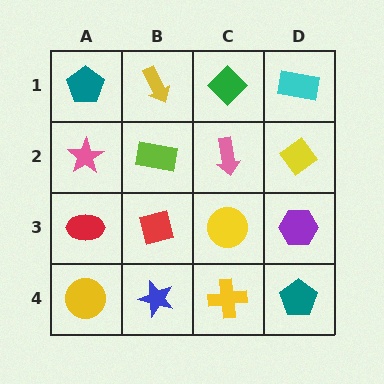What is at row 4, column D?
A teal pentagon.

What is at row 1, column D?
A cyan rectangle.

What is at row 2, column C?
A pink arrow.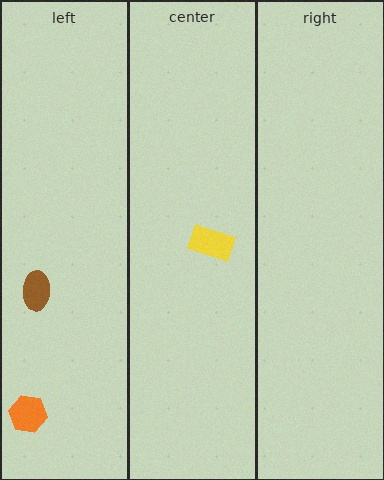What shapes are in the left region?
The brown ellipse, the orange hexagon.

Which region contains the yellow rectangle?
The center region.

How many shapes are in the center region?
1.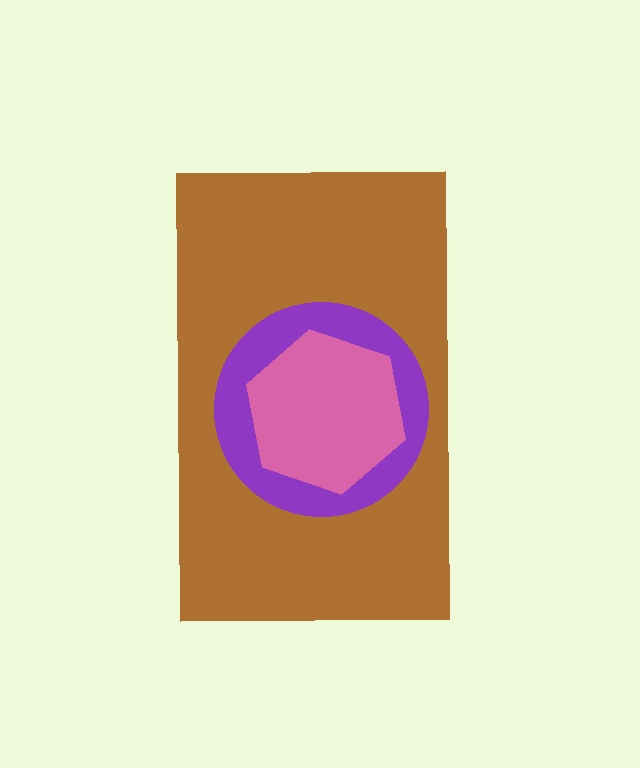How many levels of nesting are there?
3.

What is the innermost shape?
The pink hexagon.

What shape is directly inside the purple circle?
The pink hexagon.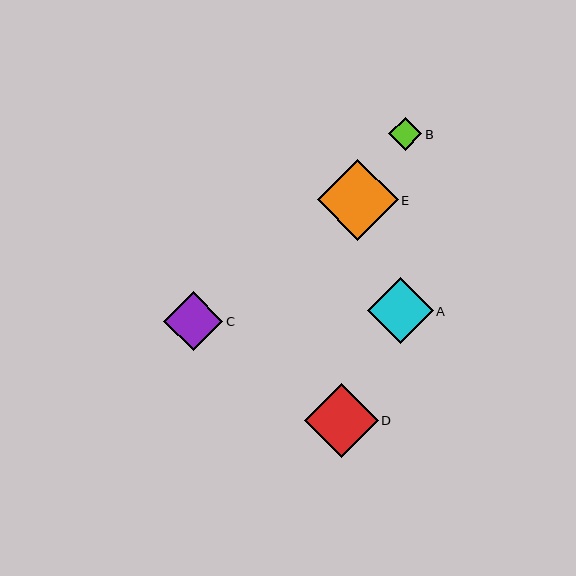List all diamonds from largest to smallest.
From largest to smallest: E, D, A, C, B.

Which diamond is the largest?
Diamond E is the largest with a size of approximately 81 pixels.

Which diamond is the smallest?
Diamond B is the smallest with a size of approximately 33 pixels.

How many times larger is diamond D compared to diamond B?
Diamond D is approximately 2.2 times the size of diamond B.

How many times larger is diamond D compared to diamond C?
Diamond D is approximately 1.3 times the size of diamond C.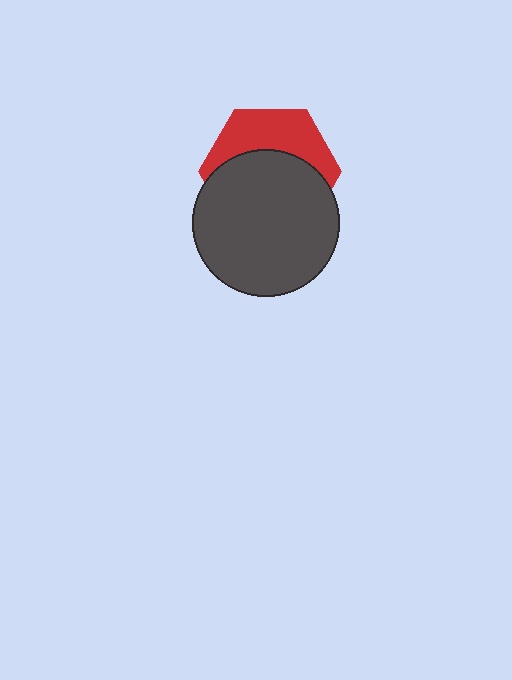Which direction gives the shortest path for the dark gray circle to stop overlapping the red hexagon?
Moving down gives the shortest separation.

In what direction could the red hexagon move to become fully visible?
The red hexagon could move up. That would shift it out from behind the dark gray circle entirely.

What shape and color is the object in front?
The object in front is a dark gray circle.